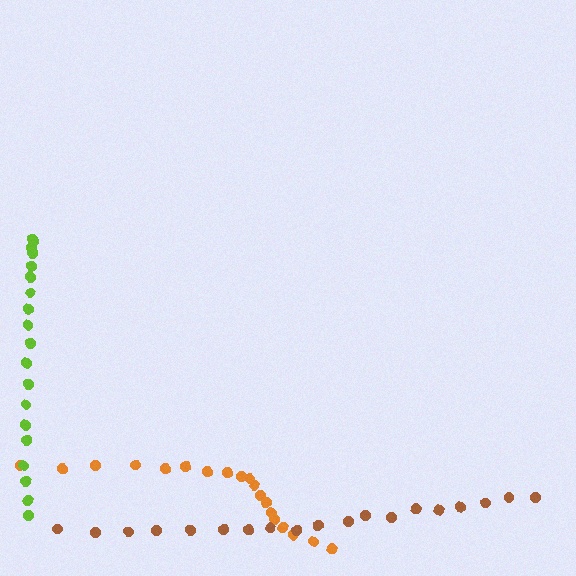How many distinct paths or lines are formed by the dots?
There are 3 distinct paths.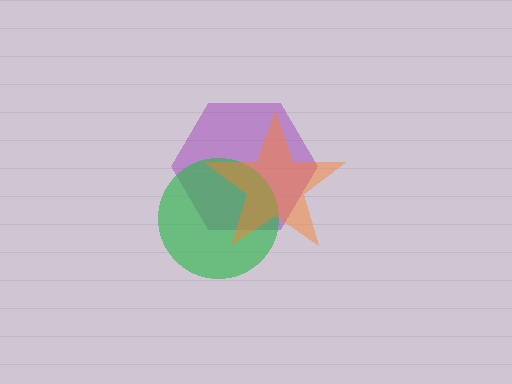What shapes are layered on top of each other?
The layered shapes are: a purple hexagon, a green circle, an orange star.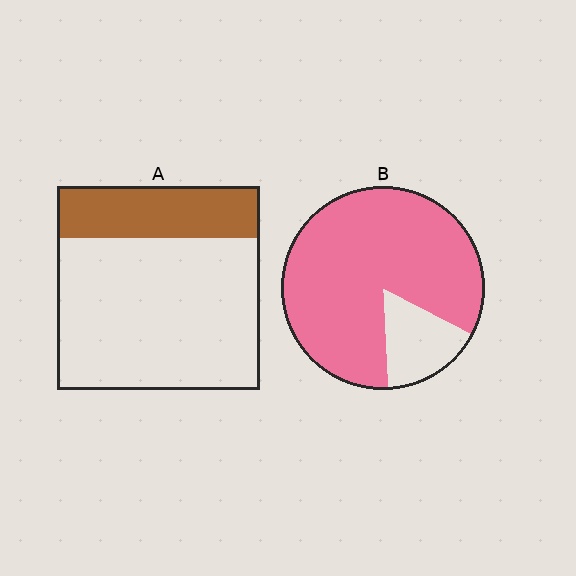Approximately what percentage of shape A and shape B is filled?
A is approximately 25% and B is approximately 85%.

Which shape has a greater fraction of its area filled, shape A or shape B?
Shape B.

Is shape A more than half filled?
No.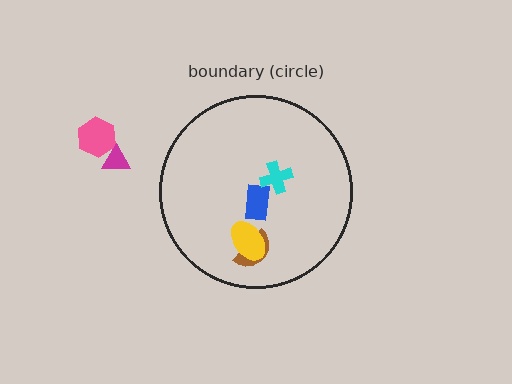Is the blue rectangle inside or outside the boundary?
Inside.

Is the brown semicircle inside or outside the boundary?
Inside.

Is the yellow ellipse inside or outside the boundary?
Inside.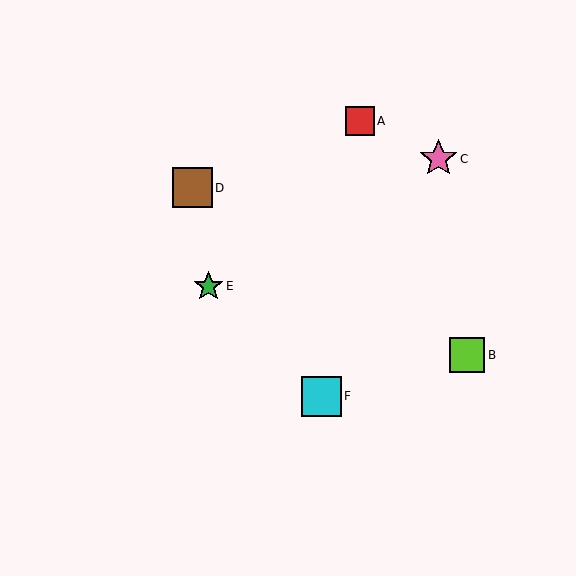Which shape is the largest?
The cyan square (labeled F) is the largest.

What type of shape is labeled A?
Shape A is a red square.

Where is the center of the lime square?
The center of the lime square is at (467, 355).